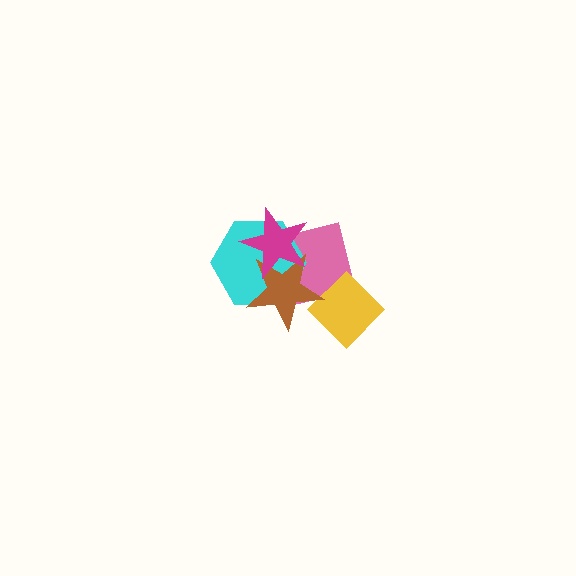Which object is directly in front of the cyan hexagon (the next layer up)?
The brown star is directly in front of the cyan hexagon.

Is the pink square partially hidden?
Yes, it is partially covered by another shape.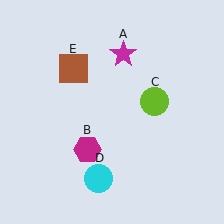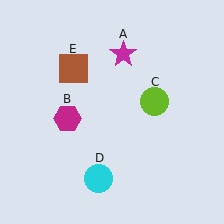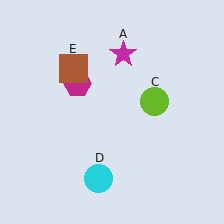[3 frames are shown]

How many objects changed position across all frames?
1 object changed position: magenta hexagon (object B).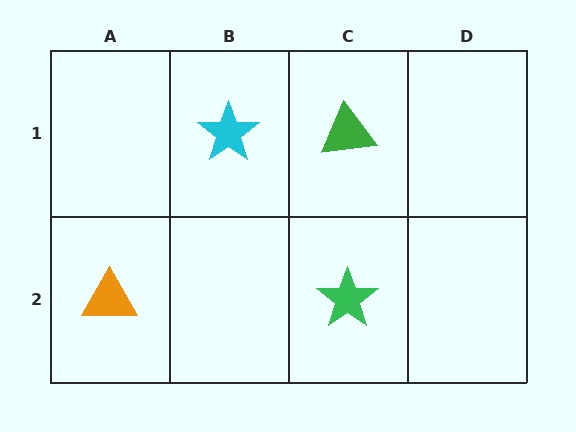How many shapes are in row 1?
2 shapes.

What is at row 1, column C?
A green triangle.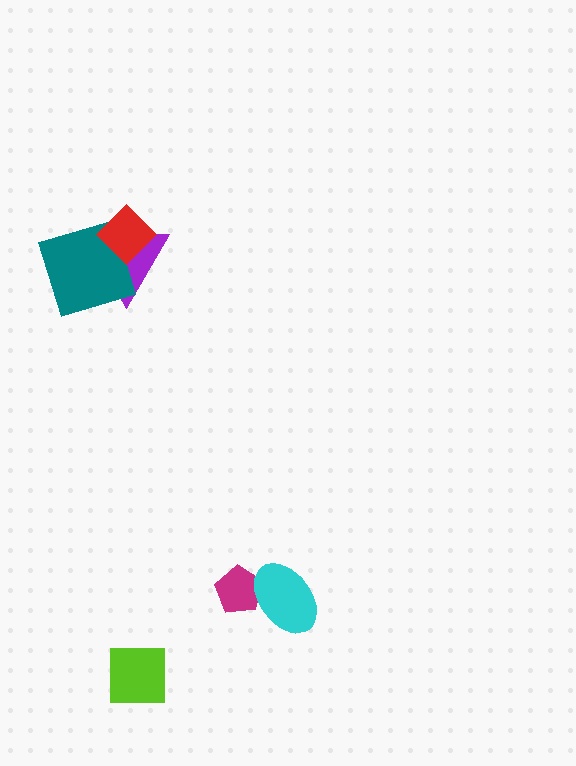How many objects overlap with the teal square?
2 objects overlap with the teal square.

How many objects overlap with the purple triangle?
2 objects overlap with the purple triangle.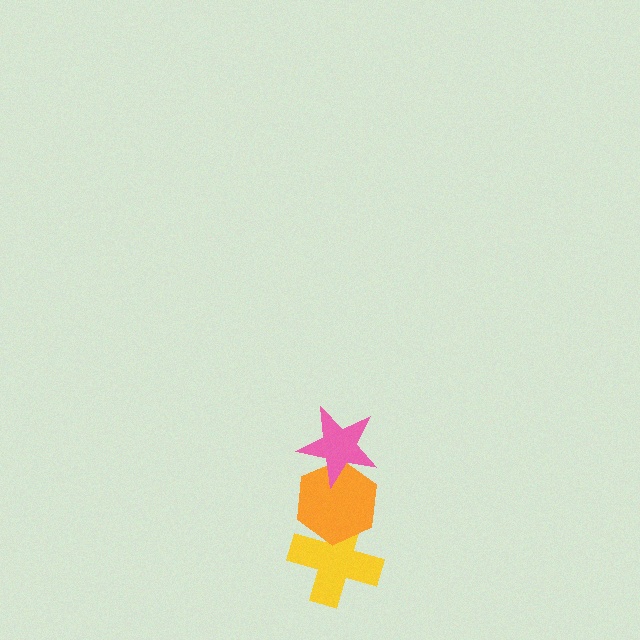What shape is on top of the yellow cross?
The orange hexagon is on top of the yellow cross.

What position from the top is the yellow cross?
The yellow cross is 3rd from the top.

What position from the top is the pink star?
The pink star is 1st from the top.